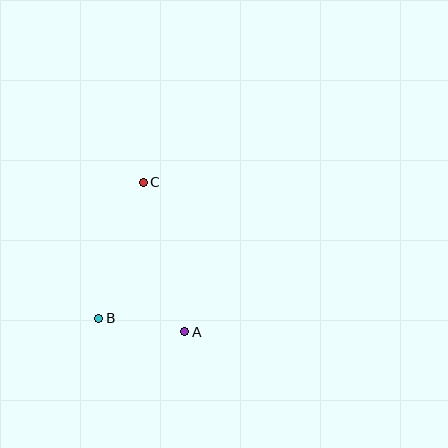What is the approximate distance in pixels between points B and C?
The distance between B and C is approximately 143 pixels.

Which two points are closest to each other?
Points A and B are closest to each other.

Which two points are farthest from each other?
Points A and C are farthest from each other.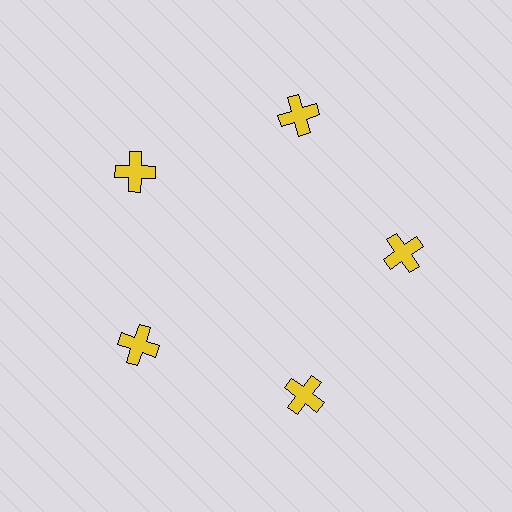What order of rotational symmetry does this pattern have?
This pattern has 5-fold rotational symmetry.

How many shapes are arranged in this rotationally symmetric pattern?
There are 5 shapes, arranged in 5 groups of 1.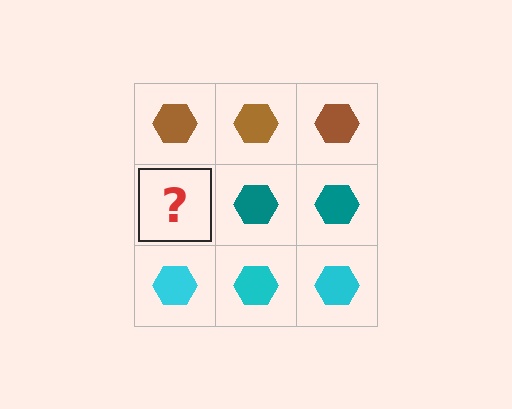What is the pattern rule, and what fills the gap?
The rule is that each row has a consistent color. The gap should be filled with a teal hexagon.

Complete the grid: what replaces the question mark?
The question mark should be replaced with a teal hexagon.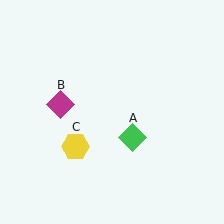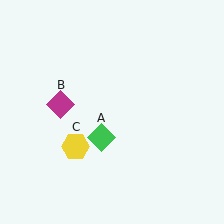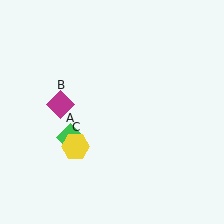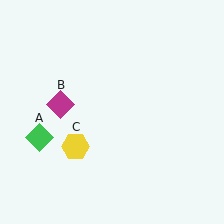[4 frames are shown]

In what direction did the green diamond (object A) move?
The green diamond (object A) moved left.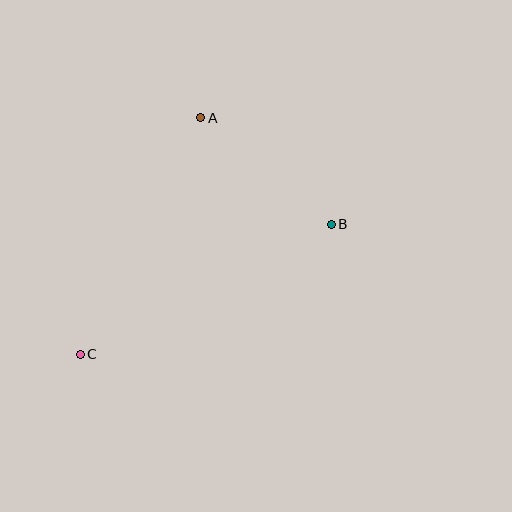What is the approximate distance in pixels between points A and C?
The distance between A and C is approximately 266 pixels.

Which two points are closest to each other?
Points A and B are closest to each other.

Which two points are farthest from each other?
Points B and C are farthest from each other.